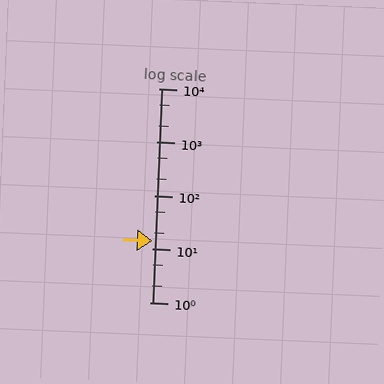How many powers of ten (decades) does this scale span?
The scale spans 4 decades, from 1 to 10000.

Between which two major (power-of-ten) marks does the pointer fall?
The pointer is between 10 and 100.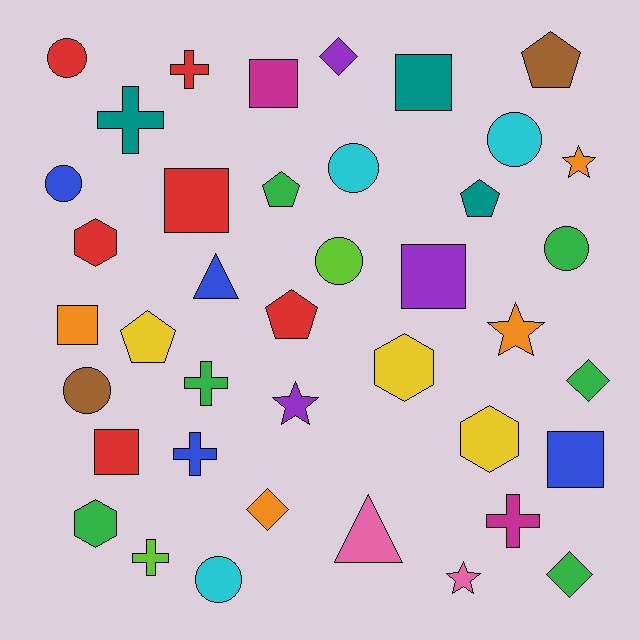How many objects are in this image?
There are 40 objects.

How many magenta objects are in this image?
There are 2 magenta objects.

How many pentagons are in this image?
There are 5 pentagons.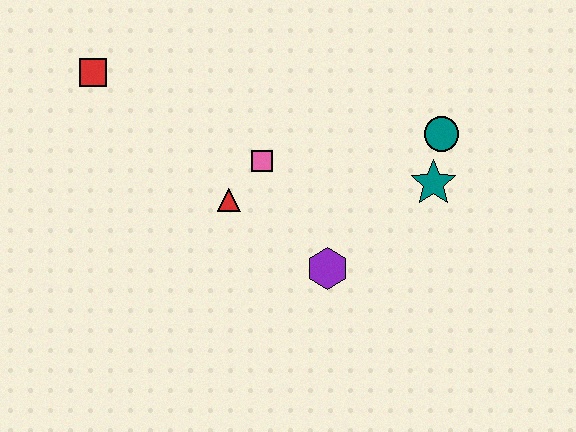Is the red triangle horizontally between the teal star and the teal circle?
No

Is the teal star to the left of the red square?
No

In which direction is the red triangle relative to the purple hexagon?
The red triangle is to the left of the purple hexagon.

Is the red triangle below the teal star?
Yes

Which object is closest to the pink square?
The red triangle is closest to the pink square.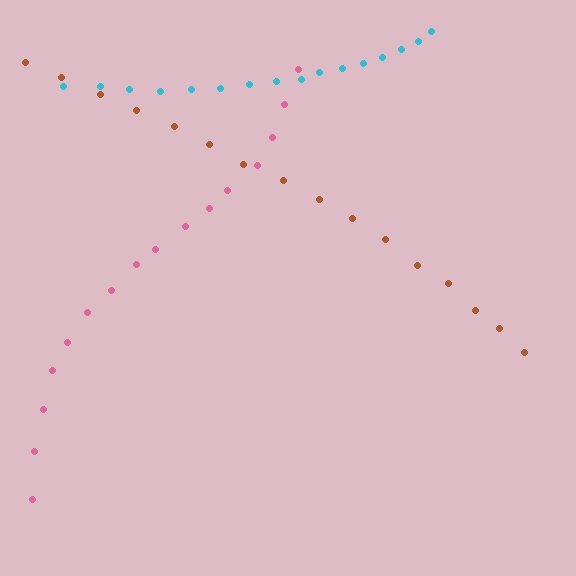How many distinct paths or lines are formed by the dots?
There are 3 distinct paths.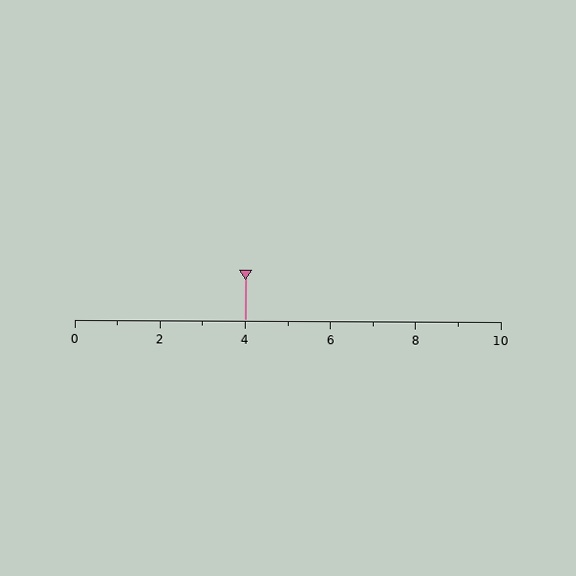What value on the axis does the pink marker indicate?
The marker indicates approximately 4.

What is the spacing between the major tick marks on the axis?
The major ticks are spaced 2 apart.